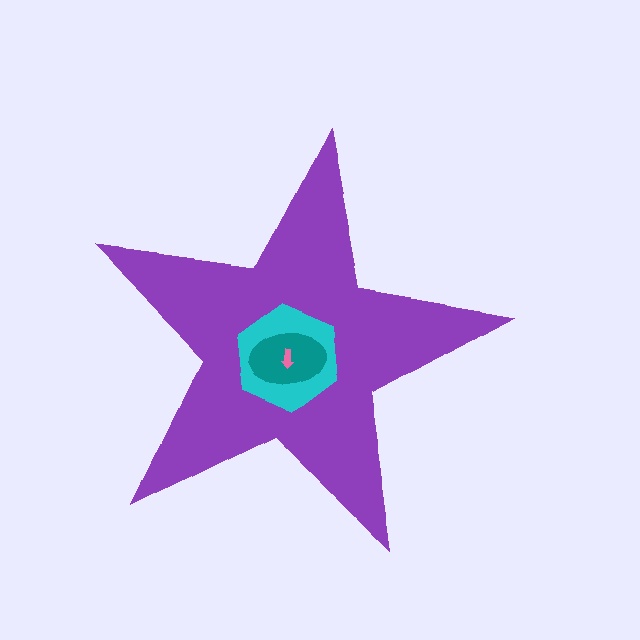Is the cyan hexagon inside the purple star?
Yes.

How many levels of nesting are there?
4.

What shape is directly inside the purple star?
The cyan hexagon.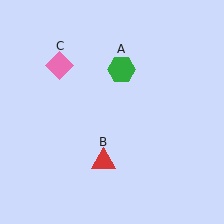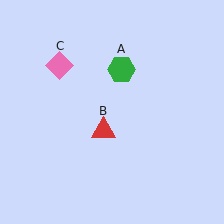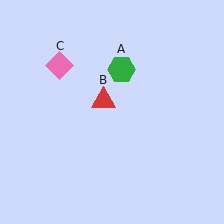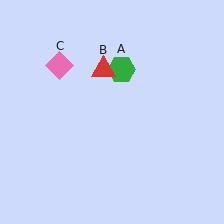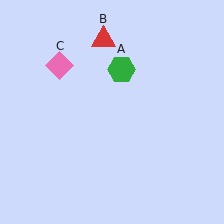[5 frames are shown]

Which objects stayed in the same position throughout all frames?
Green hexagon (object A) and pink diamond (object C) remained stationary.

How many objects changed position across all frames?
1 object changed position: red triangle (object B).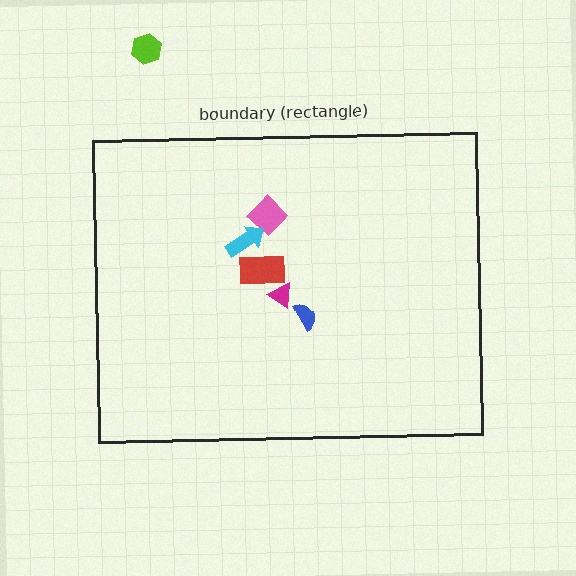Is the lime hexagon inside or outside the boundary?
Outside.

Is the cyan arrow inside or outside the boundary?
Inside.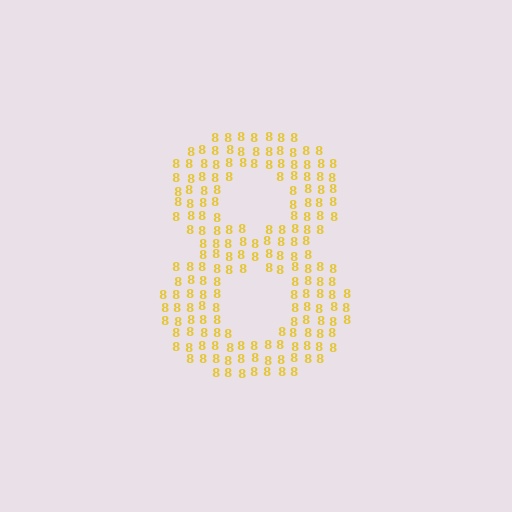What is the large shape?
The large shape is the digit 8.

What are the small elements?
The small elements are digit 8's.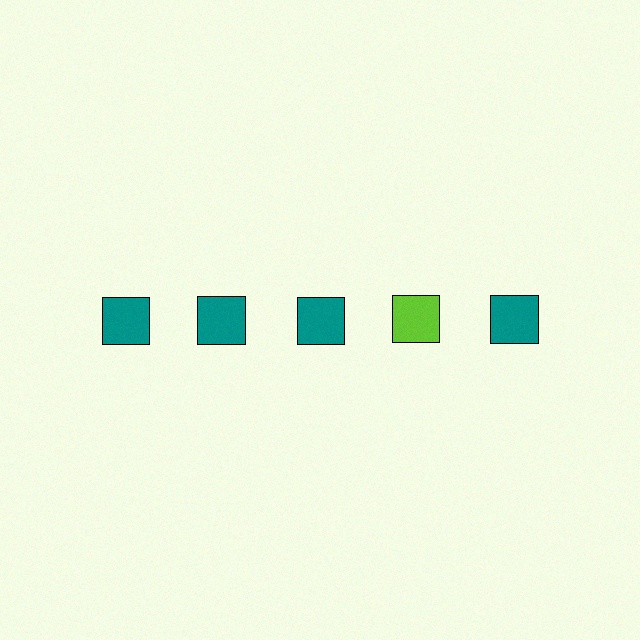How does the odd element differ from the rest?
It has a different color: lime instead of teal.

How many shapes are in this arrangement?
There are 5 shapes arranged in a grid pattern.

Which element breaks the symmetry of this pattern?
The lime square in the top row, second from right column breaks the symmetry. All other shapes are teal squares.